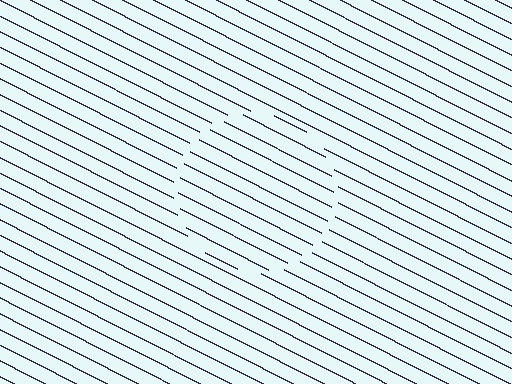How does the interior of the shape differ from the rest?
The interior of the shape contains the same grating, shifted by half a period — the contour is defined by the phase discontinuity where line-ends from the inner and outer gratings abut.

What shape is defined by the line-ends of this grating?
An illusory circle. The interior of the shape contains the same grating, shifted by half a period — the contour is defined by the phase discontinuity where line-ends from the inner and outer gratings abut.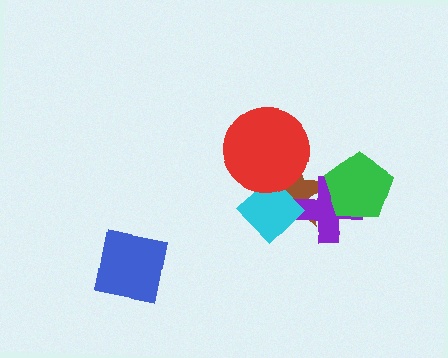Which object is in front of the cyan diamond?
The red circle is in front of the cyan diamond.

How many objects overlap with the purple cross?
3 objects overlap with the purple cross.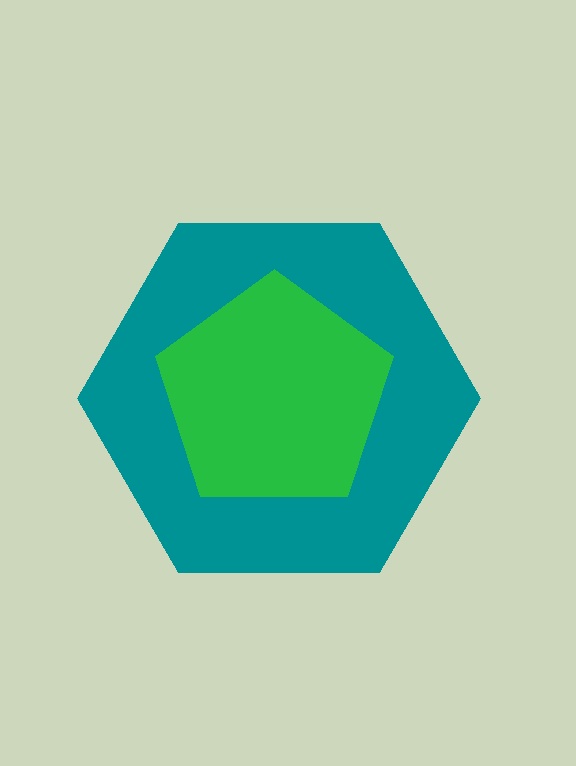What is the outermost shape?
The teal hexagon.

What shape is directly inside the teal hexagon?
The green pentagon.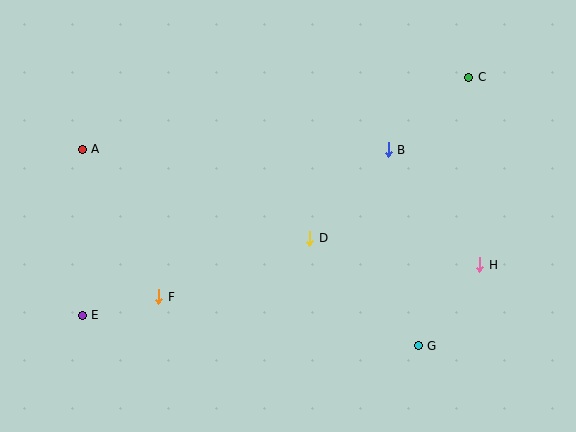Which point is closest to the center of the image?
Point D at (310, 238) is closest to the center.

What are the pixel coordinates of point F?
Point F is at (159, 297).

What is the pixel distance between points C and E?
The distance between C and E is 454 pixels.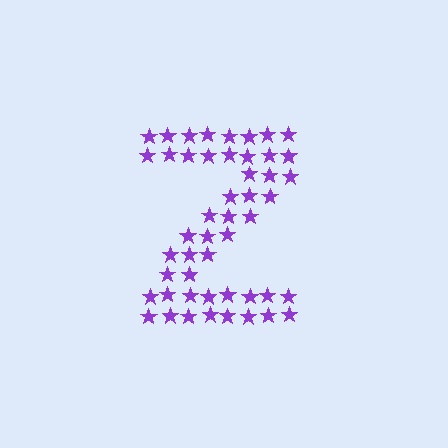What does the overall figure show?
The overall figure shows the letter Z.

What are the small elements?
The small elements are stars.